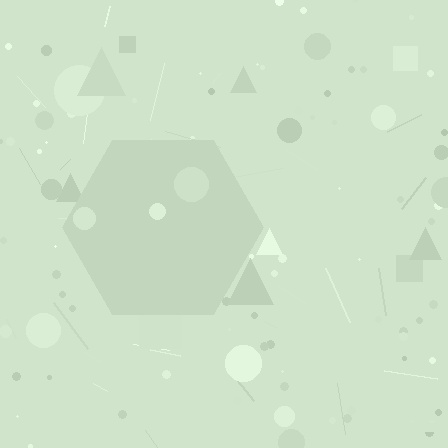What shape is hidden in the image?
A hexagon is hidden in the image.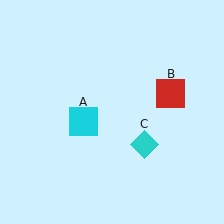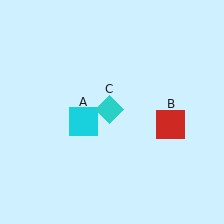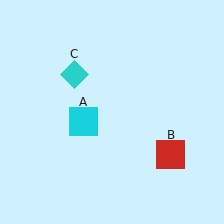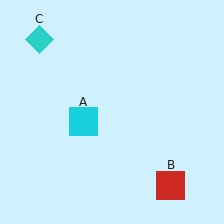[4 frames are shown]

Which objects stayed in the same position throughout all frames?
Cyan square (object A) remained stationary.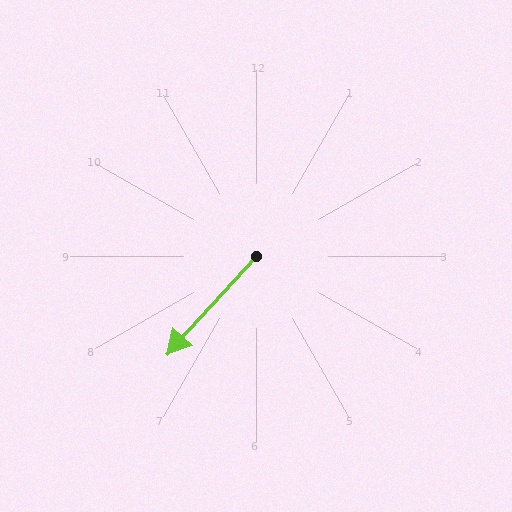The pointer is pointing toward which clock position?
Roughly 7 o'clock.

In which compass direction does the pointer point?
Southwest.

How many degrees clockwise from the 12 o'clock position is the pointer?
Approximately 222 degrees.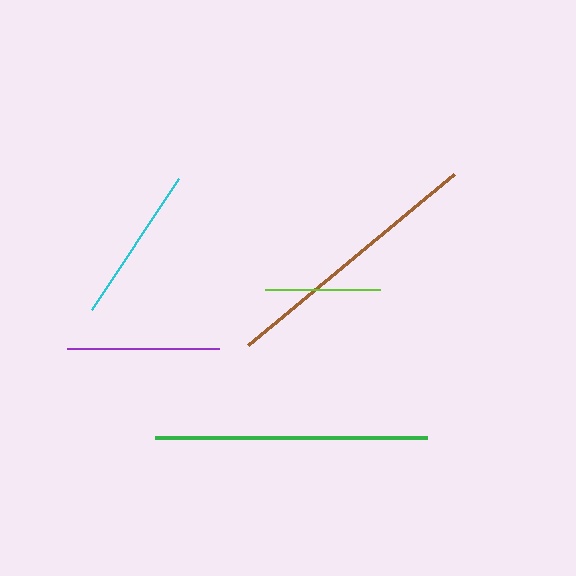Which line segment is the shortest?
The lime line is the shortest at approximately 115 pixels.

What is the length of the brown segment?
The brown segment is approximately 268 pixels long.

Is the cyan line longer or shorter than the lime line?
The cyan line is longer than the lime line.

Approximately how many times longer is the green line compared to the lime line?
The green line is approximately 2.4 times the length of the lime line.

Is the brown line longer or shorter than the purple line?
The brown line is longer than the purple line.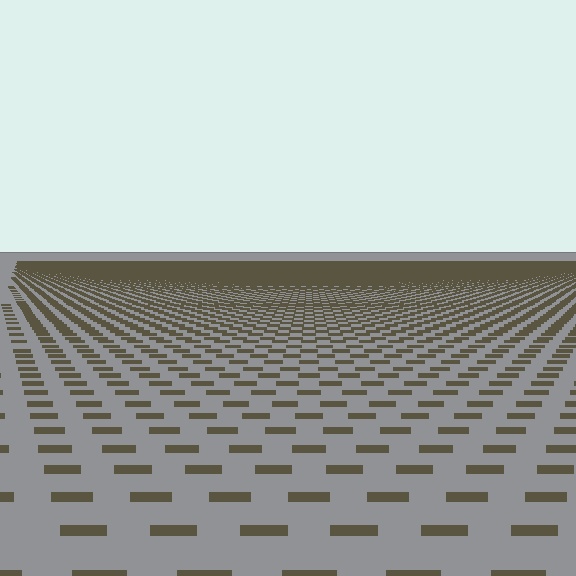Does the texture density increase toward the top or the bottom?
Density increases toward the top.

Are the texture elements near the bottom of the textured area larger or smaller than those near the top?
Larger. Near the bottom, elements are closer to the viewer and appear at a bigger on-screen size.